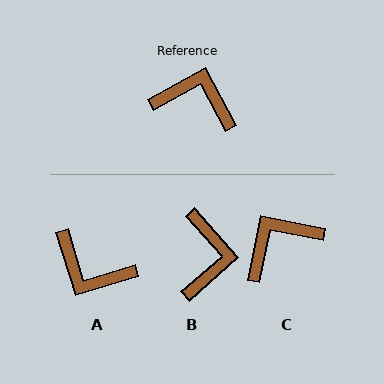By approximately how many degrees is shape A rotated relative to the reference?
Approximately 169 degrees counter-clockwise.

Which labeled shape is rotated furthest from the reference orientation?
A, about 169 degrees away.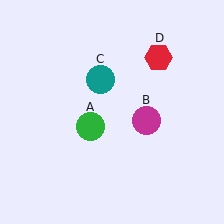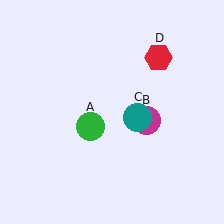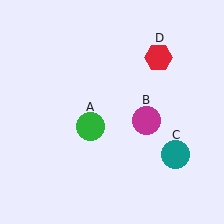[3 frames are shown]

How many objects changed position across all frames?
1 object changed position: teal circle (object C).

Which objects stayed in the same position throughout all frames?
Green circle (object A) and magenta circle (object B) and red hexagon (object D) remained stationary.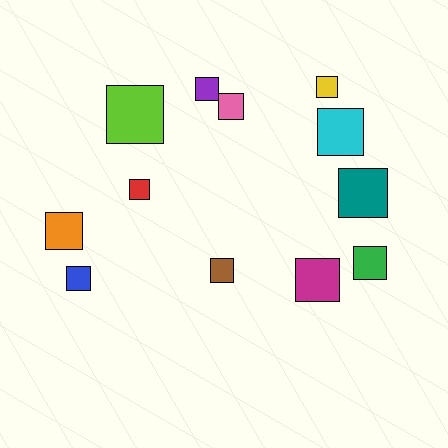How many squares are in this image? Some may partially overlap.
There are 12 squares.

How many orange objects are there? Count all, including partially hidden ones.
There is 1 orange object.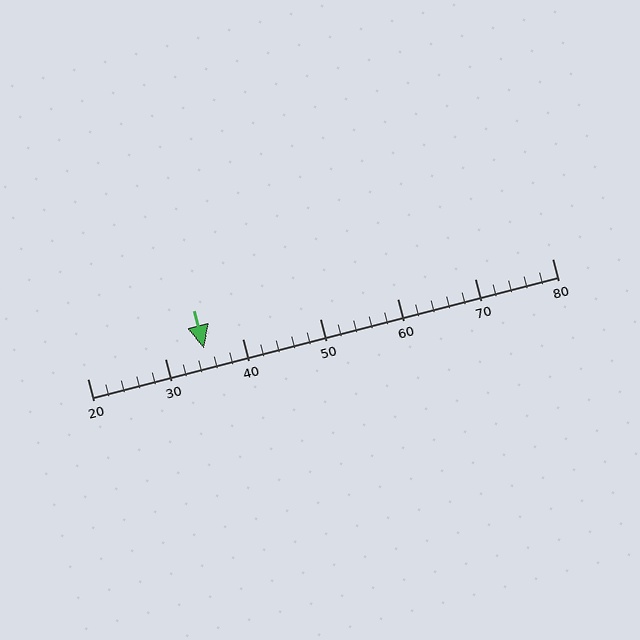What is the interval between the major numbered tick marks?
The major tick marks are spaced 10 units apart.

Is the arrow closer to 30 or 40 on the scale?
The arrow is closer to 40.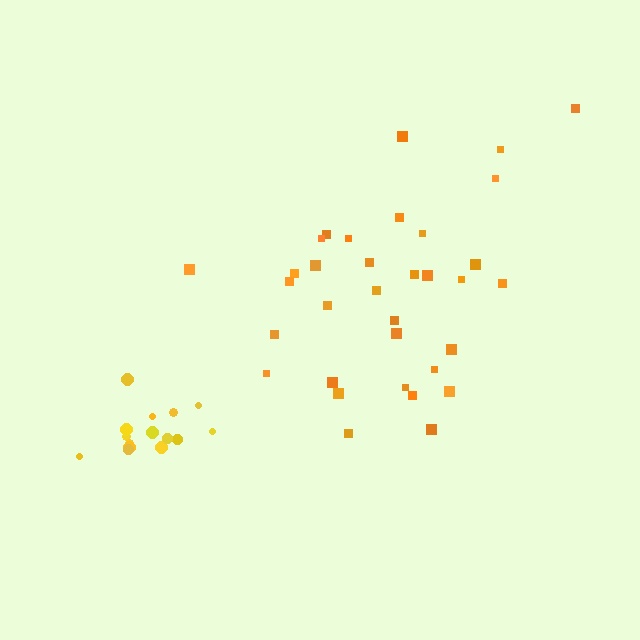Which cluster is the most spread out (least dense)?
Orange.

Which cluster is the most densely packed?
Yellow.